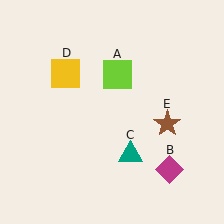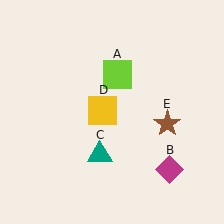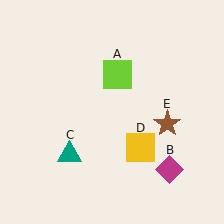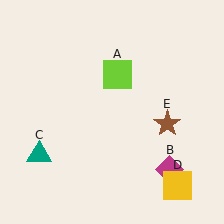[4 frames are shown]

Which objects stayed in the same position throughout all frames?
Lime square (object A) and magenta diamond (object B) and brown star (object E) remained stationary.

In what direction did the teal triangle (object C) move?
The teal triangle (object C) moved left.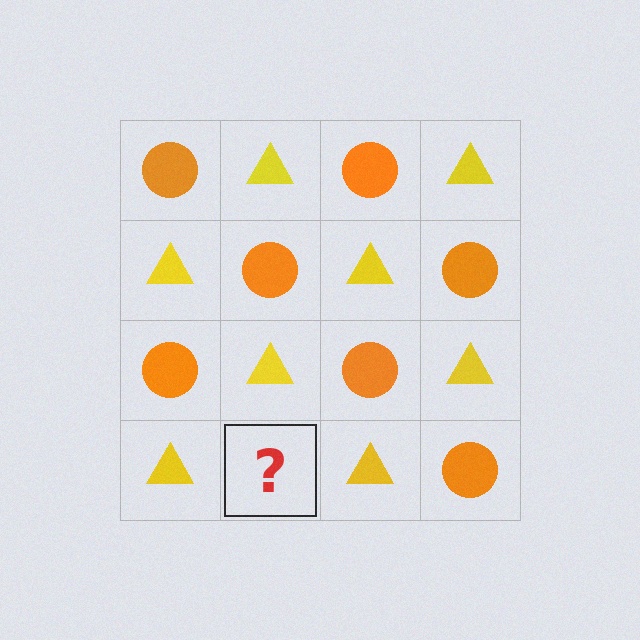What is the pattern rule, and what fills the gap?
The rule is that it alternates orange circle and yellow triangle in a checkerboard pattern. The gap should be filled with an orange circle.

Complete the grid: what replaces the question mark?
The question mark should be replaced with an orange circle.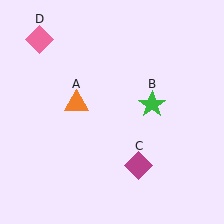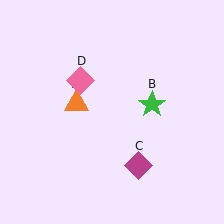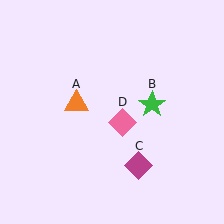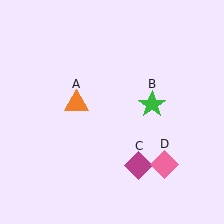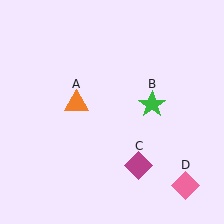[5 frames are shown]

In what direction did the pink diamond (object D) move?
The pink diamond (object D) moved down and to the right.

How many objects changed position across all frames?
1 object changed position: pink diamond (object D).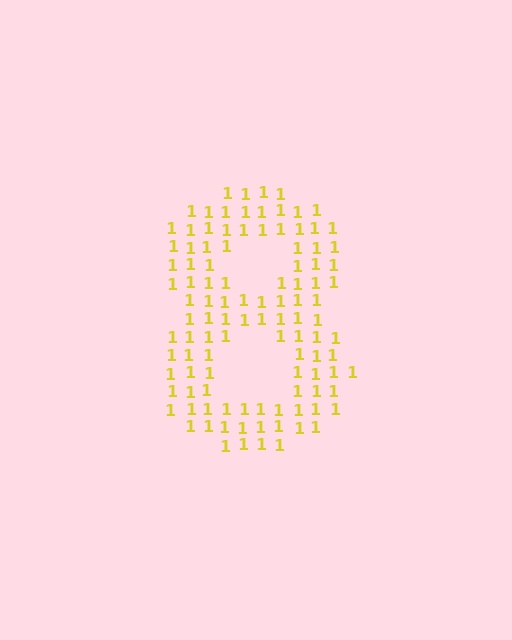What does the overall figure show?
The overall figure shows the digit 8.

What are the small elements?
The small elements are digit 1's.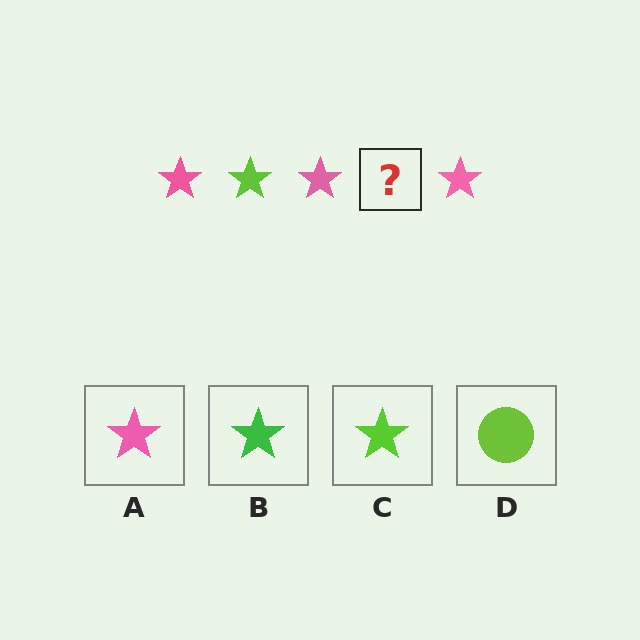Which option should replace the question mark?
Option C.